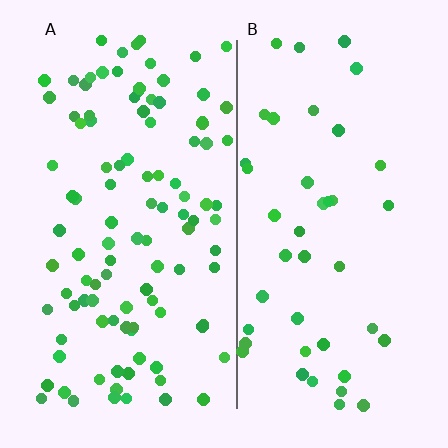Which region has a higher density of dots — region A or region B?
A (the left).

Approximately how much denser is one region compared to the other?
Approximately 2.5× — region A over region B.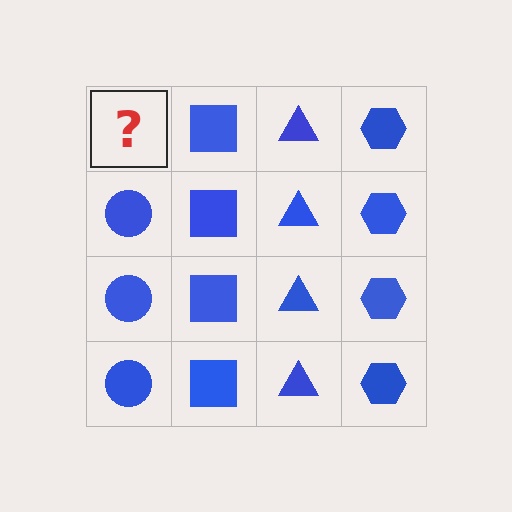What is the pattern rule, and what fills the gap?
The rule is that each column has a consistent shape. The gap should be filled with a blue circle.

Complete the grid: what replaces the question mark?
The question mark should be replaced with a blue circle.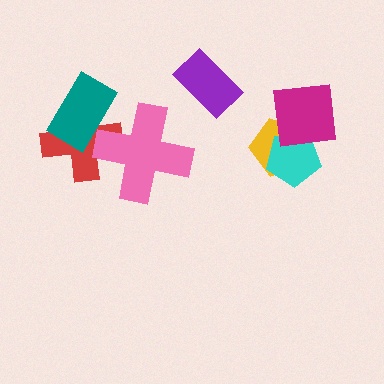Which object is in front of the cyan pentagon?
The magenta square is in front of the cyan pentagon.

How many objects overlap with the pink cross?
2 objects overlap with the pink cross.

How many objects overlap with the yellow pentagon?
2 objects overlap with the yellow pentagon.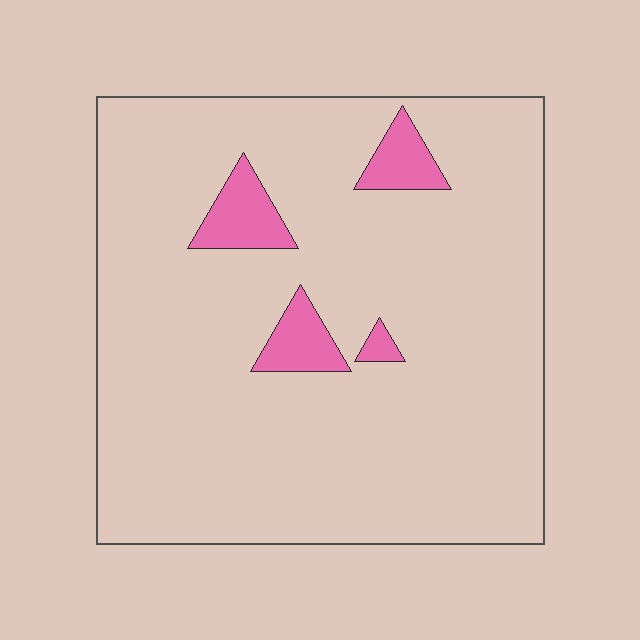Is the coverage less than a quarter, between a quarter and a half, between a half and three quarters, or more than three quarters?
Less than a quarter.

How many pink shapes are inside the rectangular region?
4.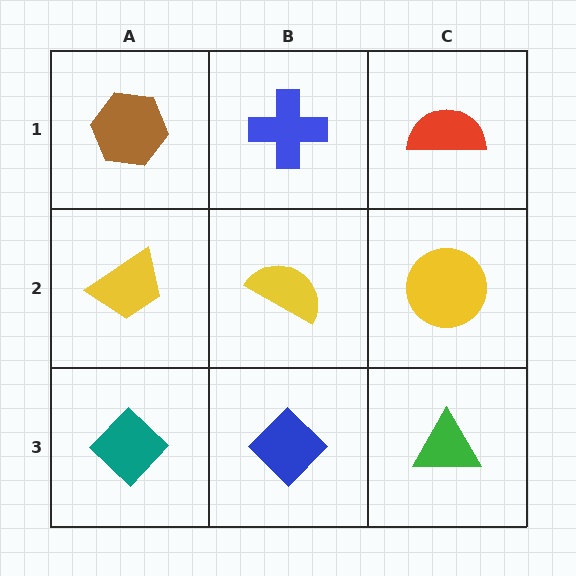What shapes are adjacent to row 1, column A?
A yellow trapezoid (row 2, column A), a blue cross (row 1, column B).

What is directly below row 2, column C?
A green triangle.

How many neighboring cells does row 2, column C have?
3.